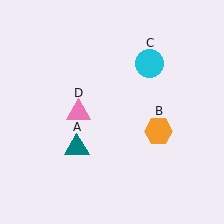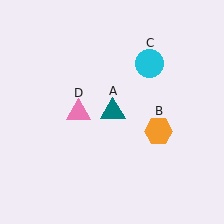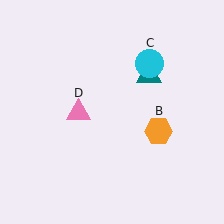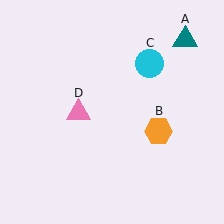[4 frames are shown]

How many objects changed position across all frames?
1 object changed position: teal triangle (object A).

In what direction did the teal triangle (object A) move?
The teal triangle (object A) moved up and to the right.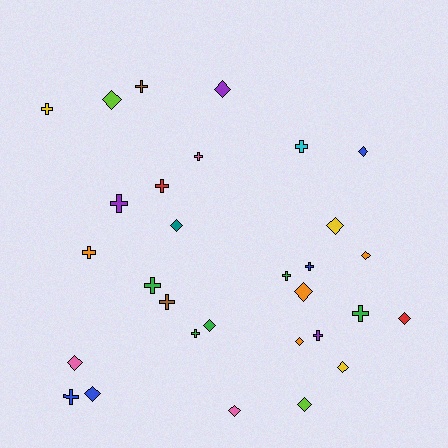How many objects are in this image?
There are 30 objects.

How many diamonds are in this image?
There are 15 diamonds.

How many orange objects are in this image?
There are 4 orange objects.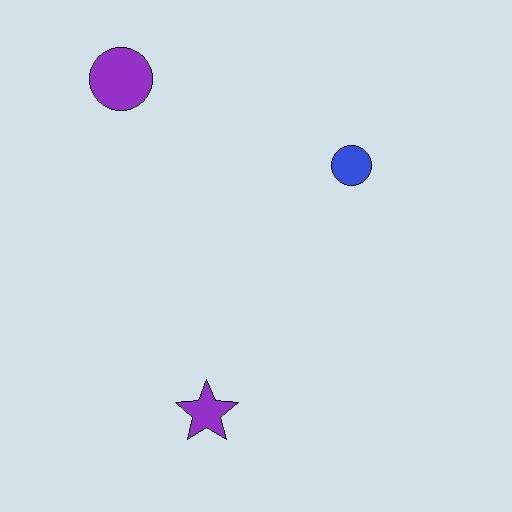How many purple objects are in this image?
There are 2 purple objects.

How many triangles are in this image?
There are no triangles.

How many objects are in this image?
There are 3 objects.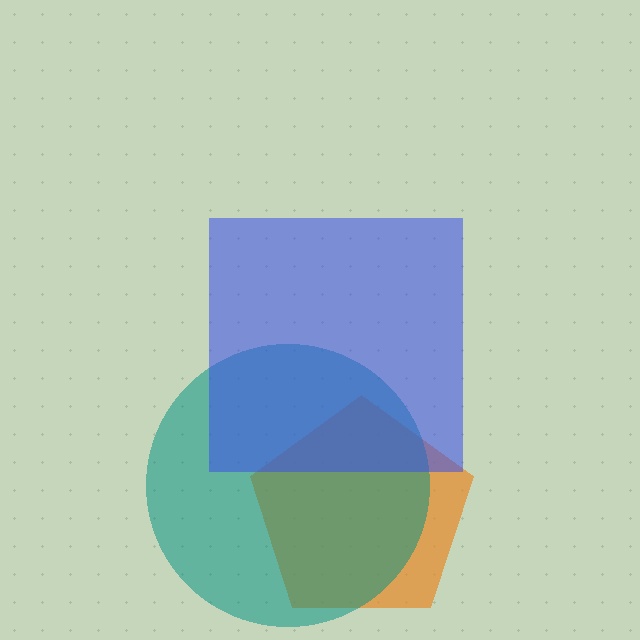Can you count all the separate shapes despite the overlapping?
Yes, there are 3 separate shapes.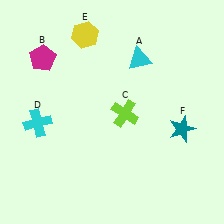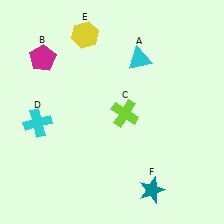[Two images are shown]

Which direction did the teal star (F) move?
The teal star (F) moved down.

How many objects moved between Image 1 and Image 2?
1 object moved between the two images.